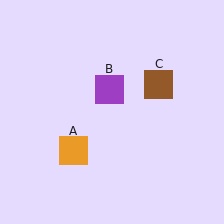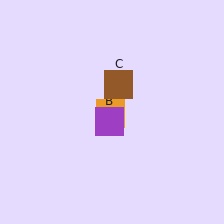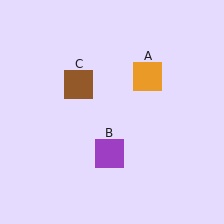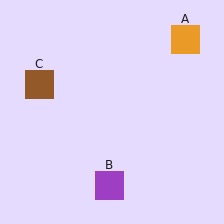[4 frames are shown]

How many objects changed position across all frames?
3 objects changed position: orange square (object A), purple square (object B), brown square (object C).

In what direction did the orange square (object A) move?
The orange square (object A) moved up and to the right.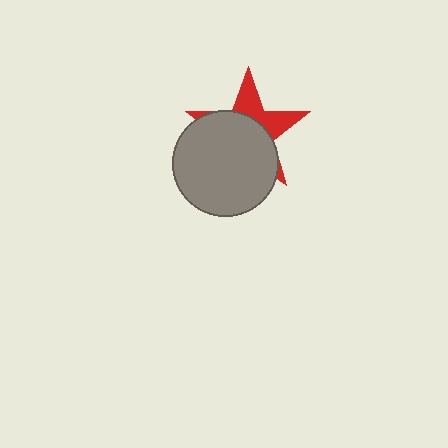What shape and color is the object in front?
The object in front is a gray circle.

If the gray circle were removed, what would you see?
You would see the complete red star.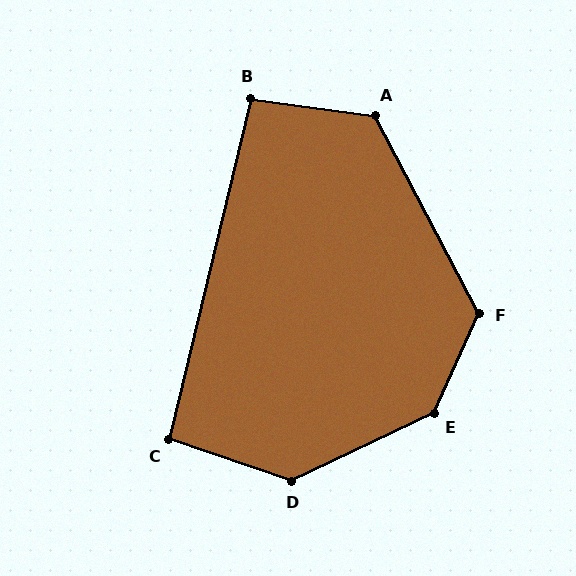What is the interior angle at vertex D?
Approximately 136 degrees (obtuse).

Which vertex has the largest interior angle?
E, at approximately 139 degrees.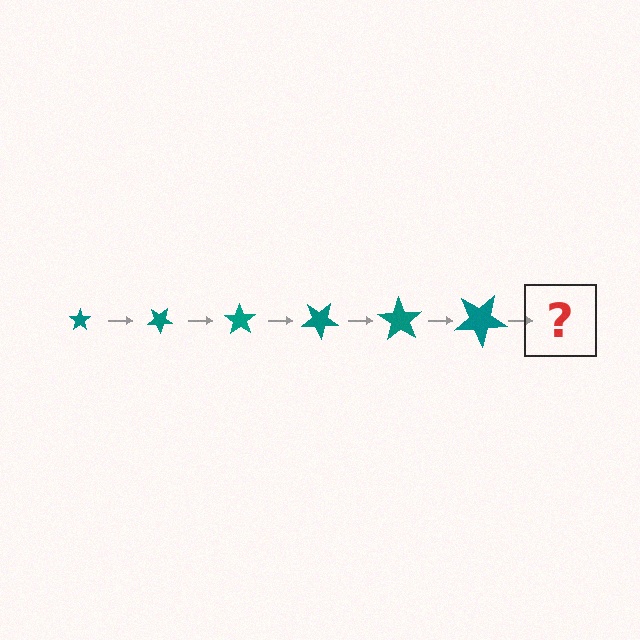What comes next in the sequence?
The next element should be a star, larger than the previous one and rotated 210 degrees from the start.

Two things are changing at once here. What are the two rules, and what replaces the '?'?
The two rules are that the star grows larger each step and it rotates 35 degrees each step. The '?' should be a star, larger than the previous one and rotated 210 degrees from the start.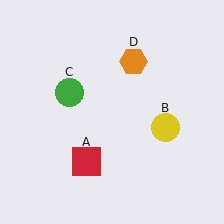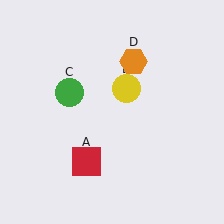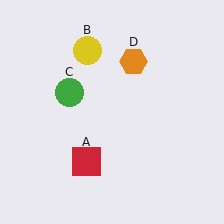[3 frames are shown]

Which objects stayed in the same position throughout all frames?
Red square (object A) and green circle (object C) and orange hexagon (object D) remained stationary.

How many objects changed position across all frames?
1 object changed position: yellow circle (object B).